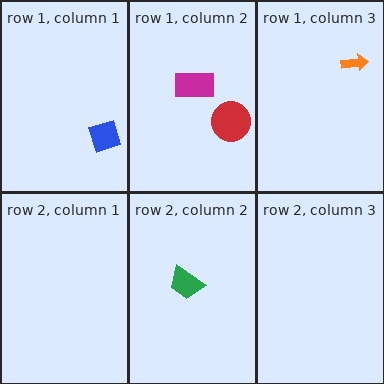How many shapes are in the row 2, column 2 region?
1.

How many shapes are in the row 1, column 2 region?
2.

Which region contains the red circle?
The row 1, column 2 region.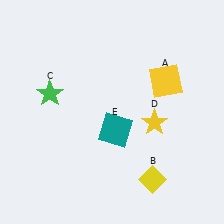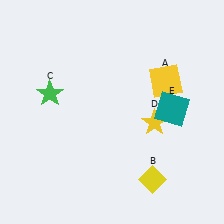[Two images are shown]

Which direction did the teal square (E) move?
The teal square (E) moved right.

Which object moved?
The teal square (E) moved right.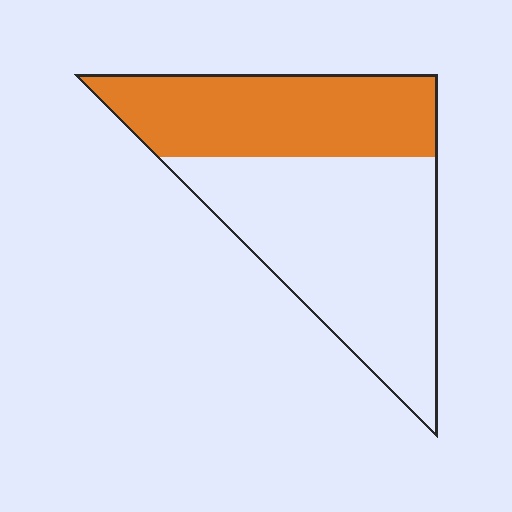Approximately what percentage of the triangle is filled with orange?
Approximately 40%.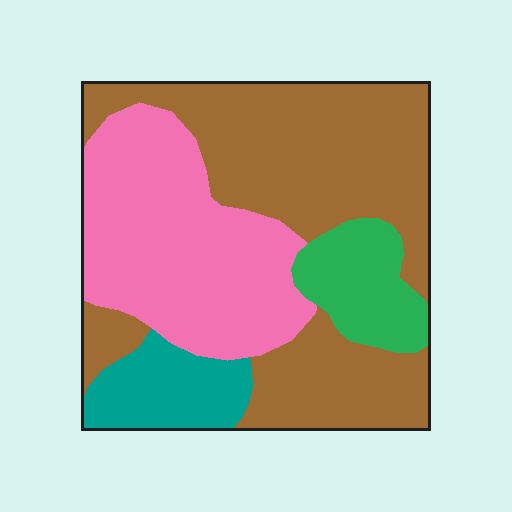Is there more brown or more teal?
Brown.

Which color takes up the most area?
Brown, at roughly 50%.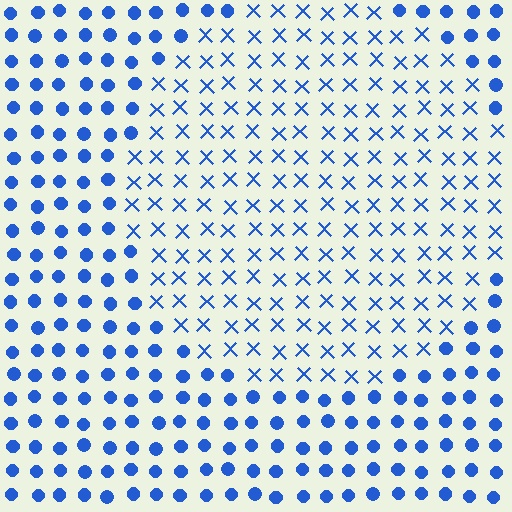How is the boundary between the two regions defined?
The boundary is defined by a change in element shape: X marks inside vs. circles outside. All elements share the same color and spacing.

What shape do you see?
I see a circle.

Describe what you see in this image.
The image is filled with small blue elements arranged in a uniform grid. A circle-shaped region contains X marks, while the surrounding area contains circles. The boundary is defined purely by the change in element shape.